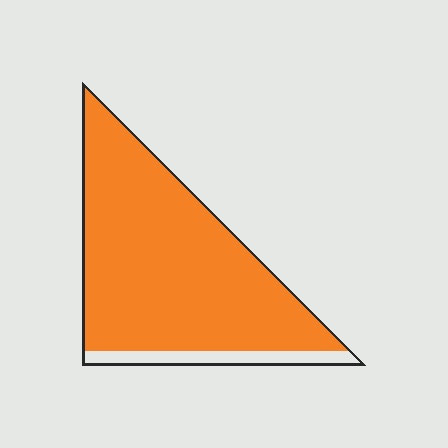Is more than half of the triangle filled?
Yes.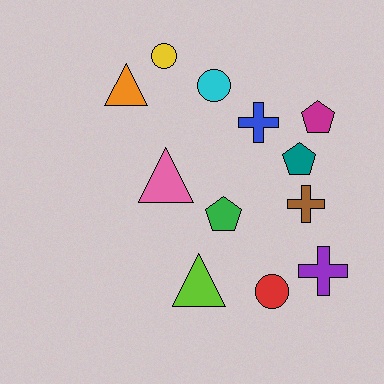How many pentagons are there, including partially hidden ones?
There are 3 pentagons.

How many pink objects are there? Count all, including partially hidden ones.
There is 1 pink object.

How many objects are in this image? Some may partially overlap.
There are 12 objects.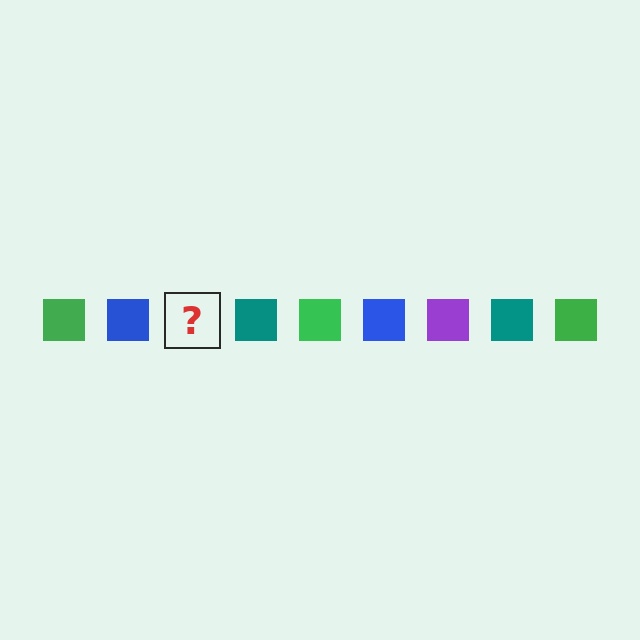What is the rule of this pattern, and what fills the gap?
The rule is that the pattern cycles through green, blue, purple, teal squares. The gap should be filled with a purple square.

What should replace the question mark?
The question mark should be replaced with a purple square.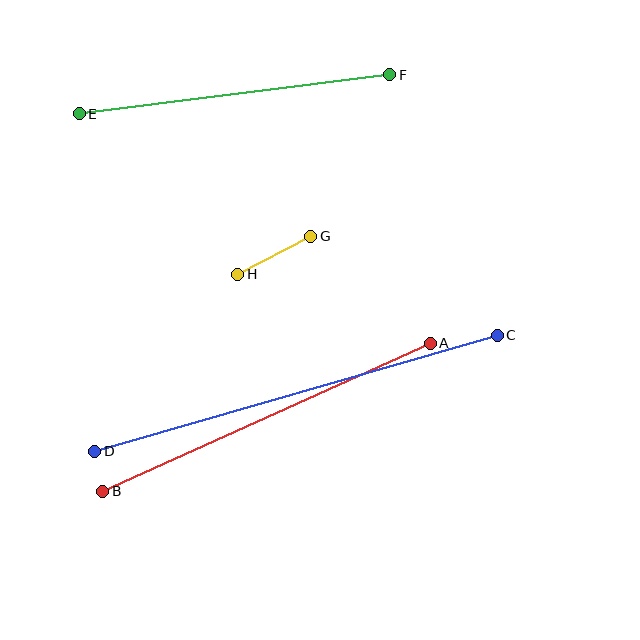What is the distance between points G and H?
The distance is approximately 82 pixels.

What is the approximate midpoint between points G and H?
The midpoint is at approximately (274, 255) pixels.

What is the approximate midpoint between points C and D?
The midpoint is at approximately (296, 393) pixels.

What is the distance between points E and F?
The distance is approximately 313 pixels.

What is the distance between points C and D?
The distance is approximately 419 pixels.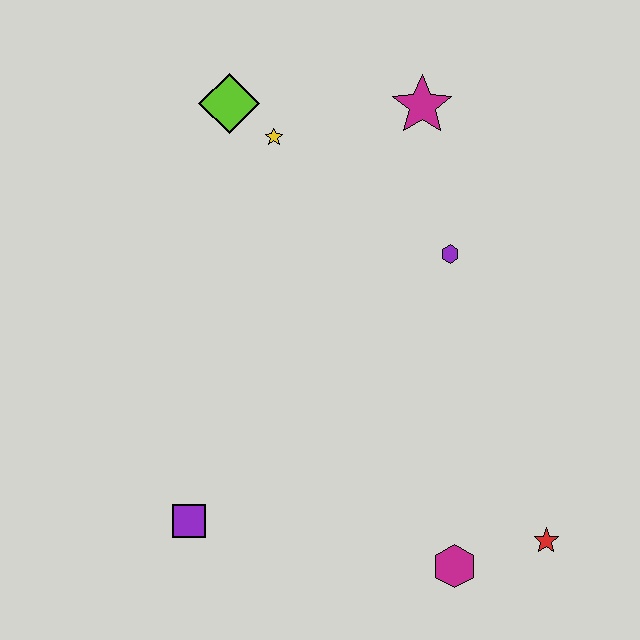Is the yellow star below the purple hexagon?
No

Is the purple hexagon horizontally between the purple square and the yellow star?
No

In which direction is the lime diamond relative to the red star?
The lime diamond is above the red star.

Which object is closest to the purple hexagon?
The magenta star is closest to the purple hexagon.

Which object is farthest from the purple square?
The magenta star is farthest from the purple square.